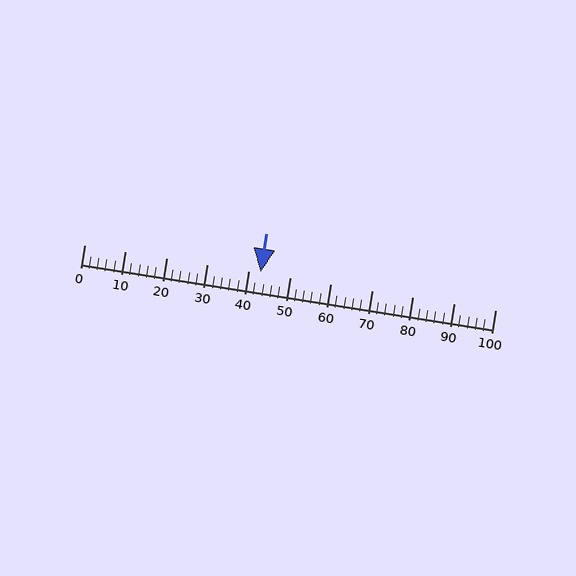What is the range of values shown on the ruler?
The ruler shows values from 0 to 100.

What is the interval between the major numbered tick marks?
The major tick marks are spaced 10 units apart.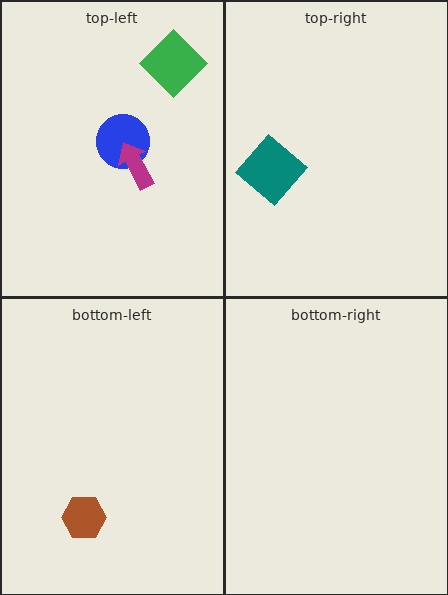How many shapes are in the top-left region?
3.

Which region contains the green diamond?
The top-left region.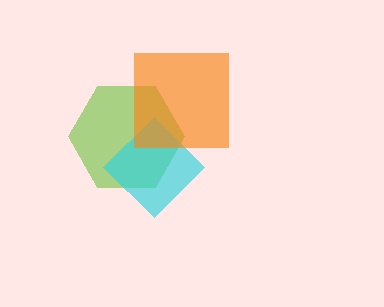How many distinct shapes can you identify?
There are 3 distinct shapes: a lime hexagon, a cyan diamond, an orange square.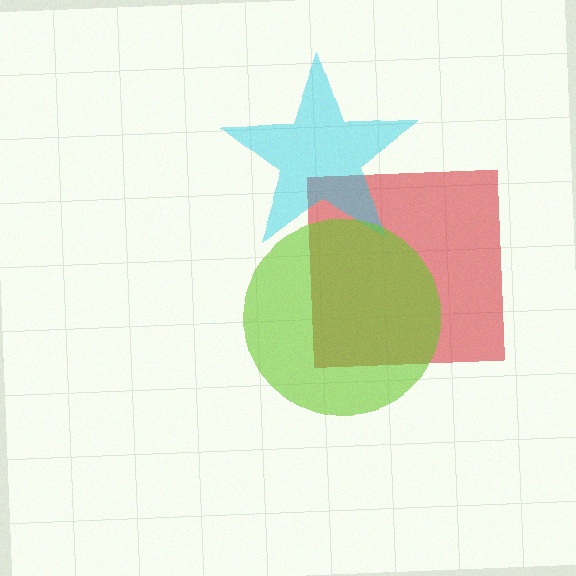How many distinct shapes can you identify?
There are 3 distinct shapes: a red square, a cyan star, a lime circle.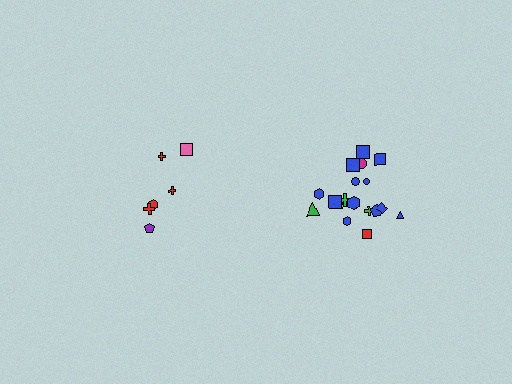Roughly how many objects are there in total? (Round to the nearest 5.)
Roughly 25 objects in total.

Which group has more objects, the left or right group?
The right group.